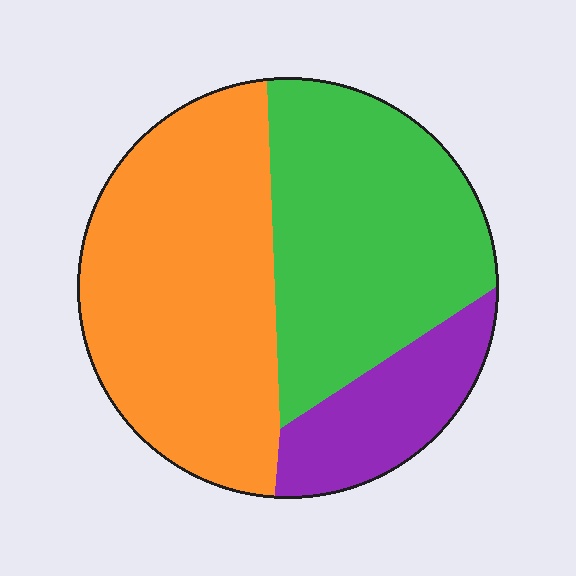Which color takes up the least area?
Purple, at roughly 15%.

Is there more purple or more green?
Green.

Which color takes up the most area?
Orange, at roughly 45%.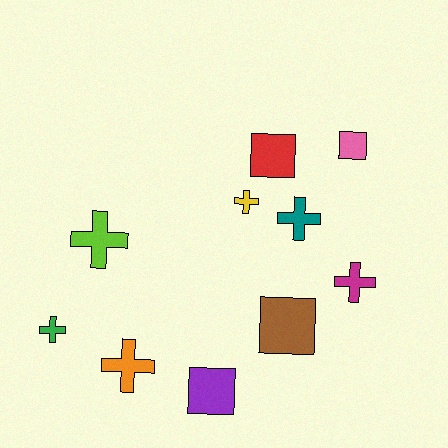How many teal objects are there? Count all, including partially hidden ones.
There is 1 teal object.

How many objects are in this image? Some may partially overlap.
There are 10 objects.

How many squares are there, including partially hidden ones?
There are 4 squares.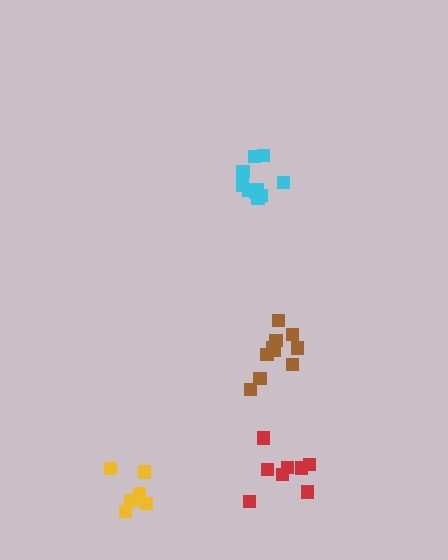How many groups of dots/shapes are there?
There are 4 groups.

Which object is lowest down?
The yellow cluster is bottommost.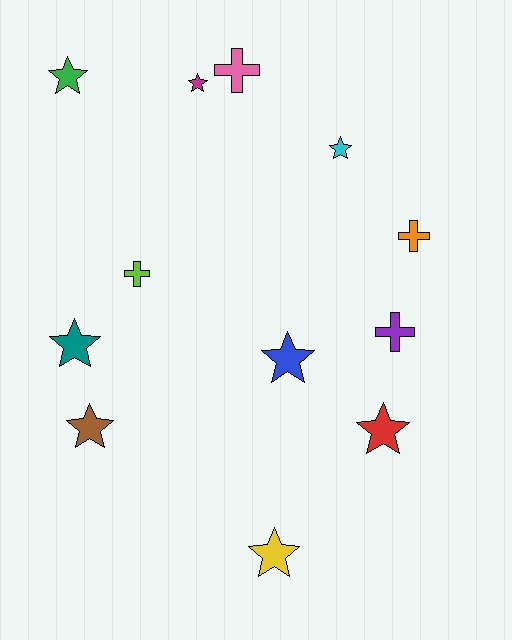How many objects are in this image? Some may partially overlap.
There are 12 objects.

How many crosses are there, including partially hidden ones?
There are 4 crosses.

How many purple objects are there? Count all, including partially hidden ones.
There is 1 purple object.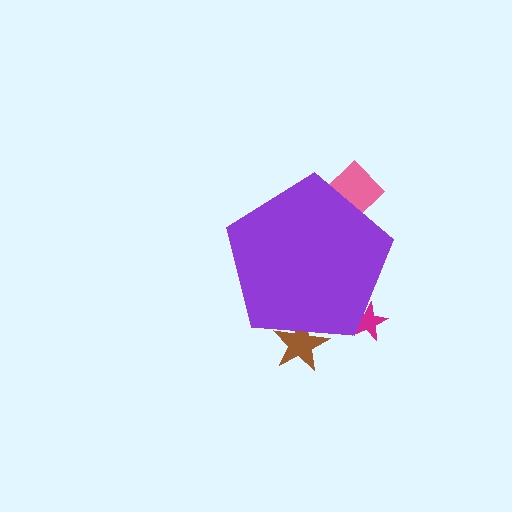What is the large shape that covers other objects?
A purple pentagon.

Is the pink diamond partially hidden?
Yes, the pink diamond is partially hidden behind the purple pentagon.